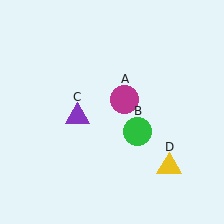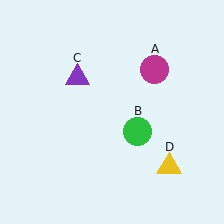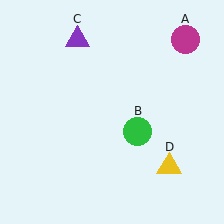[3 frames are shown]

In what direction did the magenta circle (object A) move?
The magenta circle (object A) moved up and to the right.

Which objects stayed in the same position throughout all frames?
Green circle (object B) and yellow triangle (object D) remained stationary.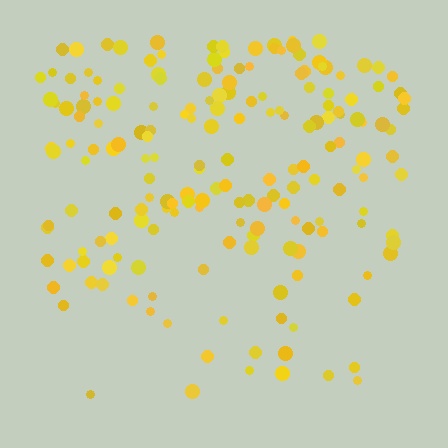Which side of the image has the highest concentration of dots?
The top.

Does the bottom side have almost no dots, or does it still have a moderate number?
Still a moderate number, just noticeably fewer than the top.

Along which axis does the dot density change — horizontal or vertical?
Vertical.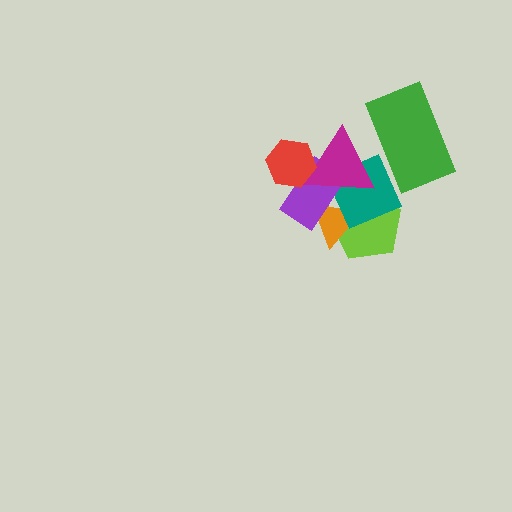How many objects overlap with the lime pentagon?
4 objects overlap with the lime pentagon.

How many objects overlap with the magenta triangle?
6 objects overlap with the magenta triangle.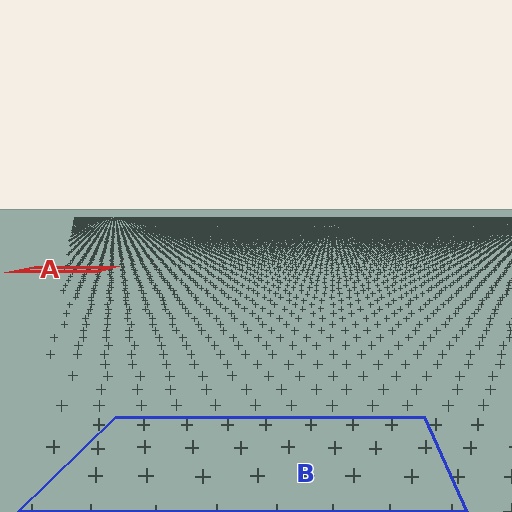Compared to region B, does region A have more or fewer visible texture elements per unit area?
Region A has more texture elements per unit area — they are packed more densely because it is farther away.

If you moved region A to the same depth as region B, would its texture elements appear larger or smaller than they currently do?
They would appear larger. At a closer depth, the same texture elements are projected at a bigger on-screen size.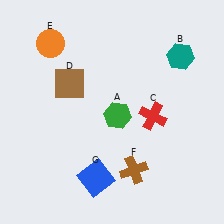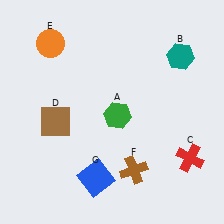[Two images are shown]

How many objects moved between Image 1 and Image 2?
2 objects moved between the two images.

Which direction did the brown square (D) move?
The brown square (D) moved down.